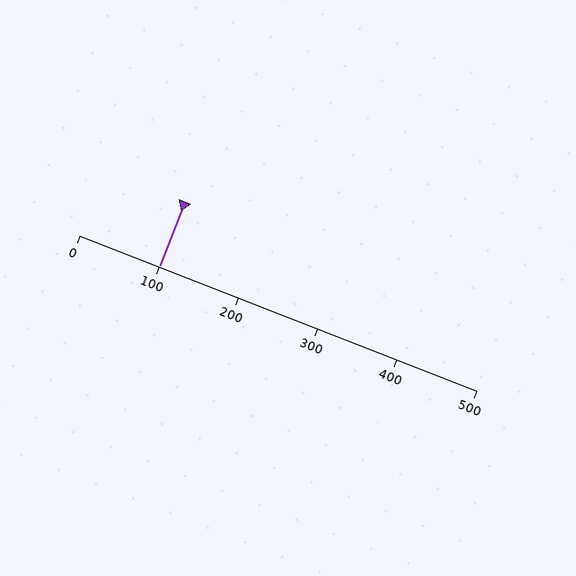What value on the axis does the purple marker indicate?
The marker indicates approximately 100.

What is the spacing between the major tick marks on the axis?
The major ticks are spaced 100 apart.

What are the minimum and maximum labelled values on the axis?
The axis runs from 0 to 500.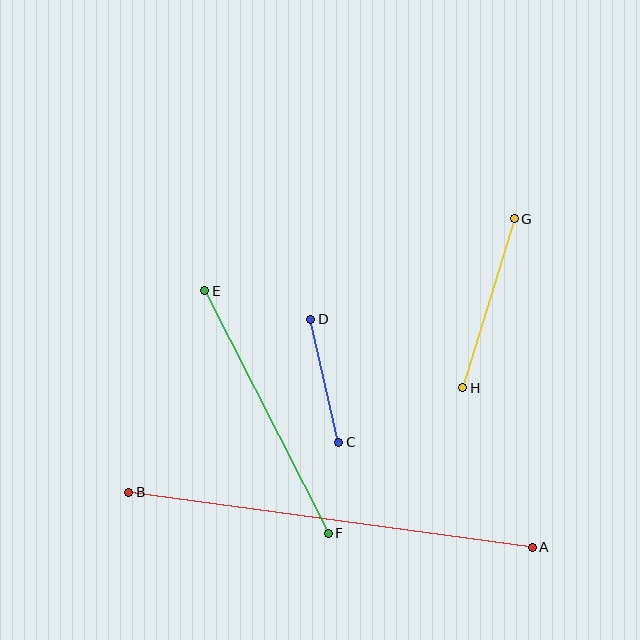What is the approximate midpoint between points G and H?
The midpoint is at approximately (488, 303) pixels.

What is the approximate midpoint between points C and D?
The midpoint is at approximately (325, 381) pixels.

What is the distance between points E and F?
The distance is approximately 272 pixels.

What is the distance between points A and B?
The distance is approximately 407 pixels.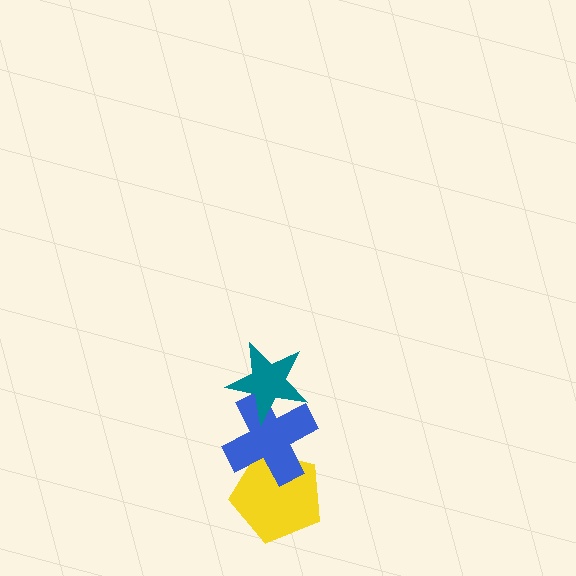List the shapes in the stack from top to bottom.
From top to bottom: the teal star, the blue cross, the yellow pentagon.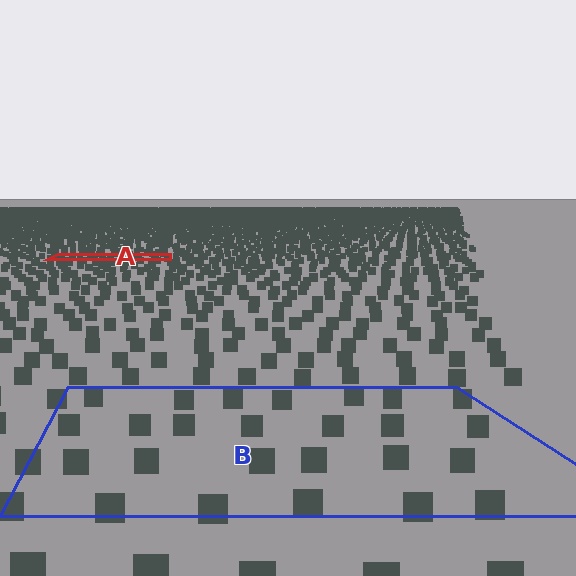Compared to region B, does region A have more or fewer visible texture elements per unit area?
Region A has more texture elements per unit area — they are packed more densely because it is farther away.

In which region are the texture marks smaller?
The texture marks are smaller in region A, because it is farther away.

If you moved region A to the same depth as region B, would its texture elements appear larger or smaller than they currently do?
They would appear larger. At a closer depth, the same texture elements are projected at a bigger on-screen size.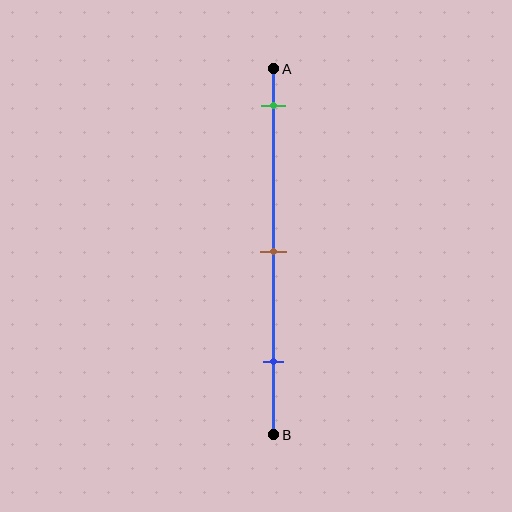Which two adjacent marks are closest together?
The brown and blue marks are the closest adjacent pair.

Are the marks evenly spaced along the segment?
Yes, the marks are approximately evenly spaced.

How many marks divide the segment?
There are 3 marks dividing the segment.